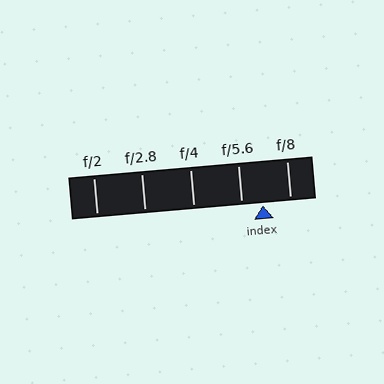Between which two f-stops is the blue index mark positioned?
The index mark is between f/5.6 and f/8.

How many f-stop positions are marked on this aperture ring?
There are 5 f-stop positions marked.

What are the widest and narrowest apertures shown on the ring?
The widest aperture shown is f/2 and the narrowest is f/8.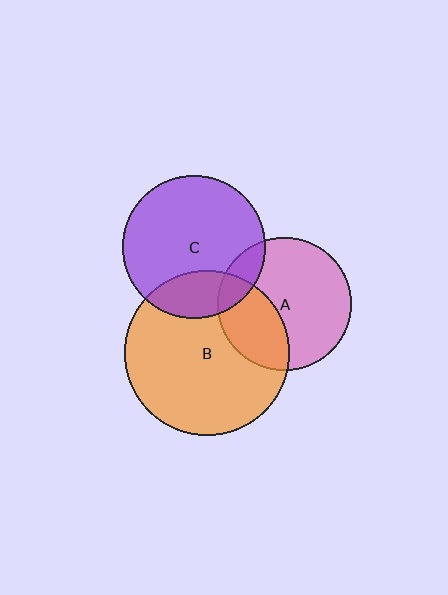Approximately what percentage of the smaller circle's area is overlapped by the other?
Approximately 15%.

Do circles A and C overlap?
Yes.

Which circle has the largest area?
Circle B (orange).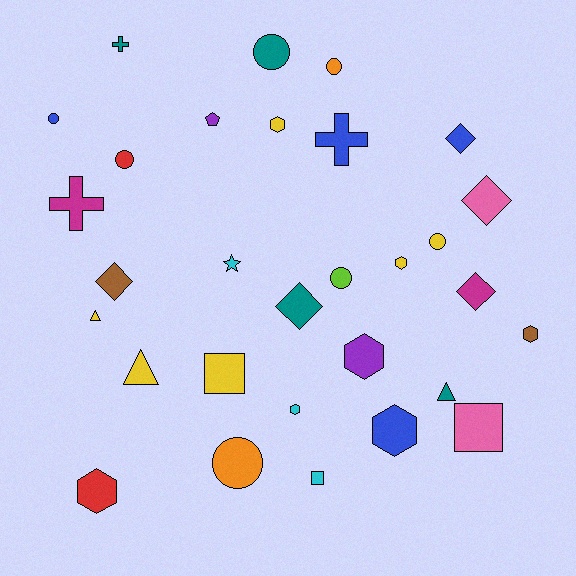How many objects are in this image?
There are 30 objects.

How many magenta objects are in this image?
There are 2 magenta objects.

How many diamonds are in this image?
There are 5 diamonds.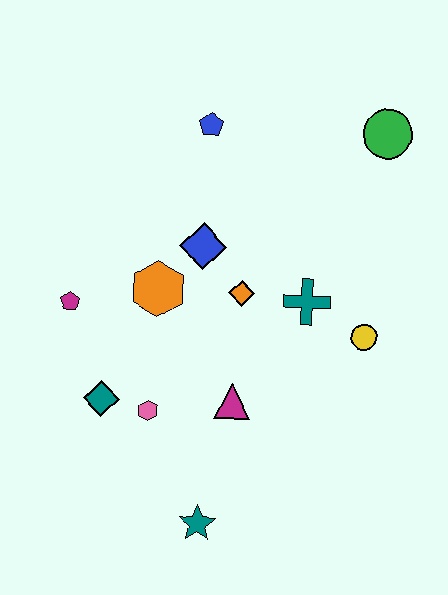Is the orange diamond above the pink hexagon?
Yes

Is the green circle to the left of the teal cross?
No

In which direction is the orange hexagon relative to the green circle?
The orange hexagon is to the left of the green circle.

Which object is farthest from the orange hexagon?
The green circle is farthest from the orange hexagon.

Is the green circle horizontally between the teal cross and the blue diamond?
No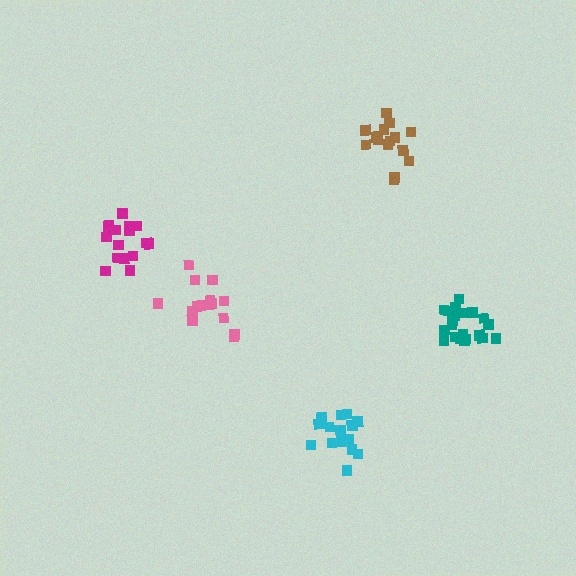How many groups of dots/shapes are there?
There are 5 groups.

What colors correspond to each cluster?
The clusters are colored: pink, brown, magenta, cyan, teal.